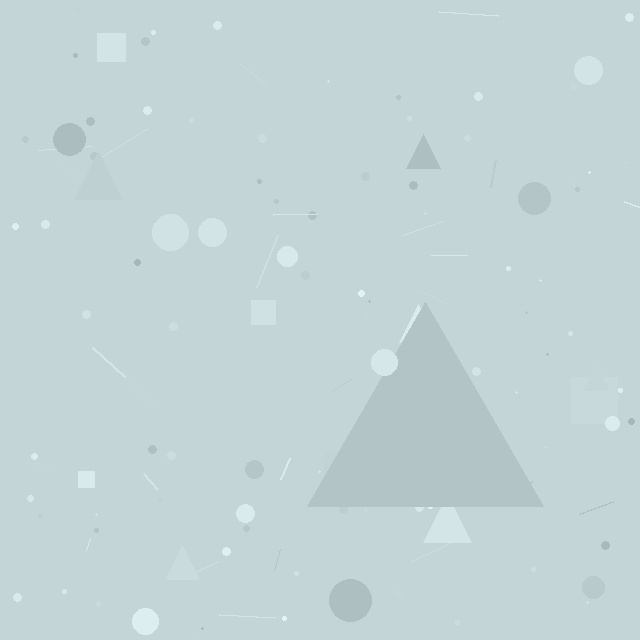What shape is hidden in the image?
A triangle is hidden in the image.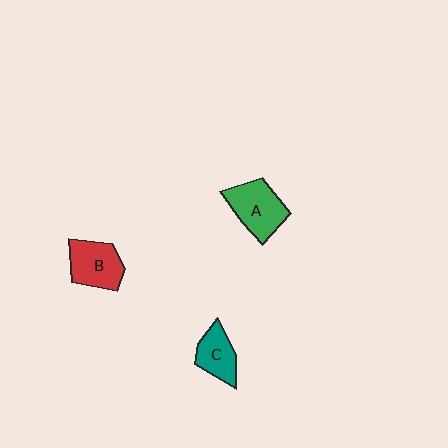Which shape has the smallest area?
Shape C (teal).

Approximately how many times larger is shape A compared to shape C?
Approximately 1.4 times.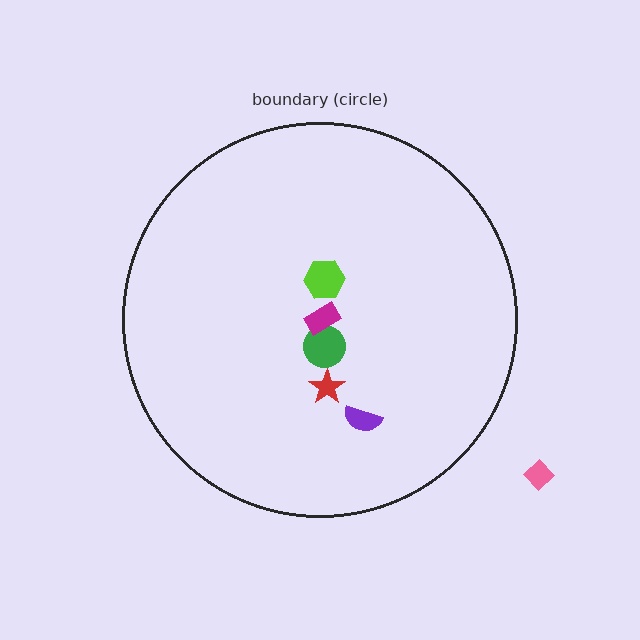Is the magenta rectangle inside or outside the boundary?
Inside.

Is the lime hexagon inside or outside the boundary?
Inside.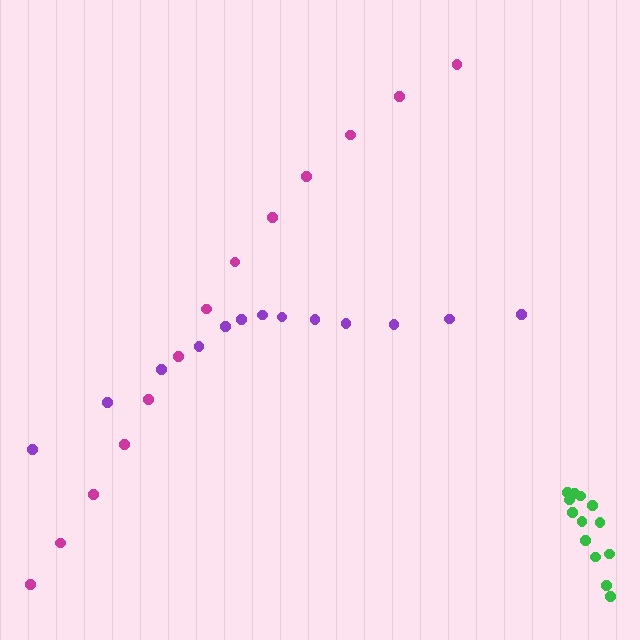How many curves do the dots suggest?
There are 3 distinct paths.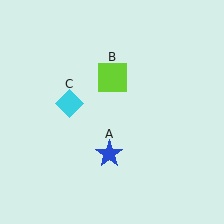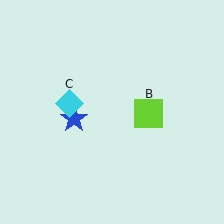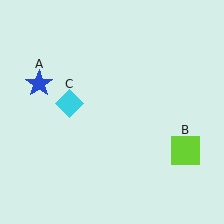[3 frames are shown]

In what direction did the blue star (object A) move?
The blue star (object A) moved up and to the left.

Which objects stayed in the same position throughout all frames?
Cyan diamond (object C) remained stationary.